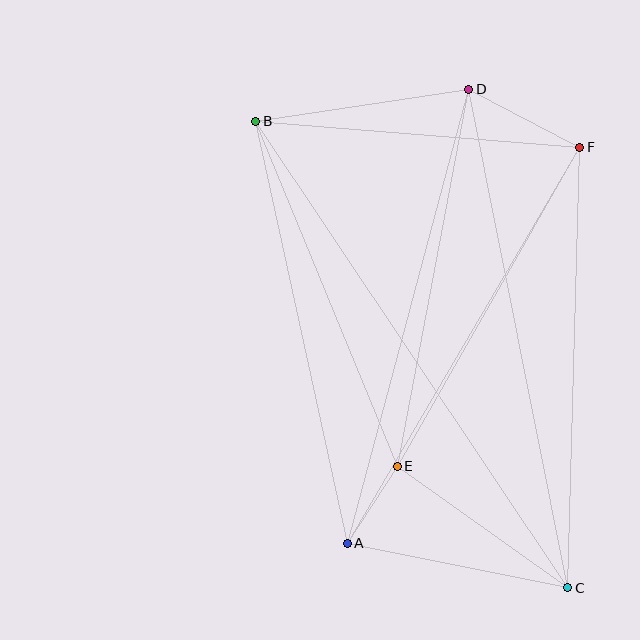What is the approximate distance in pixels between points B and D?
The distance between B and D is approximately 215 pixels.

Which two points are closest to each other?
Points A and E are closest to each other.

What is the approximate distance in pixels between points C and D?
The distance between C and D is approximately 508 pixels.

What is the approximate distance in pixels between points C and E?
The distance between C and E is approximately 209 pixels.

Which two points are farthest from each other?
Points B and C are farthest from each other.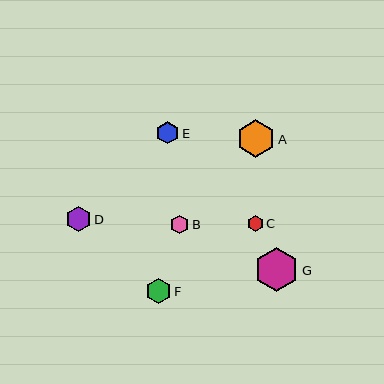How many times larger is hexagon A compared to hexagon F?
Hexagon A is approximately 1.5 times the size of hexagon F.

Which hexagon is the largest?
Hexagon G is the largest with a size of approximately 44 pixels.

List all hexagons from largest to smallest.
From largest to smallest: G, A, F, D, E, B, C.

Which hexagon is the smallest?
Hexagon C is the smallest with a size of approximately 16 pixels.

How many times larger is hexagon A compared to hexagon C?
Hexagon A is approximately 2.3 times the size of hexagon C.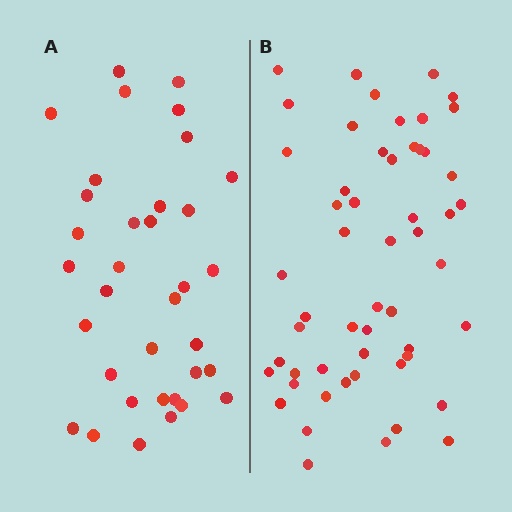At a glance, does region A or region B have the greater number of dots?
Region B (the right region) has more dots.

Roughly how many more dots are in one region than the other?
Region B has approximately 20 more dots than region A.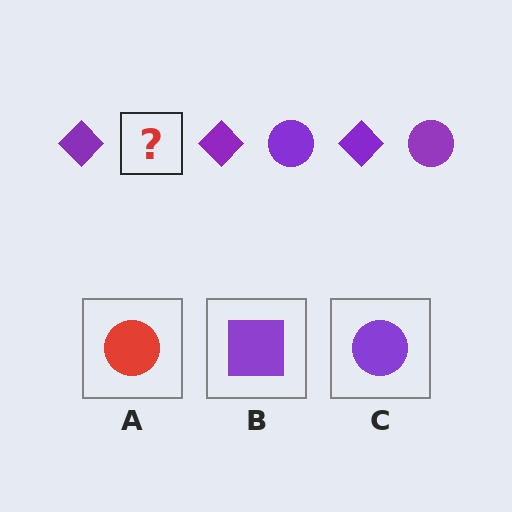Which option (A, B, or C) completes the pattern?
C.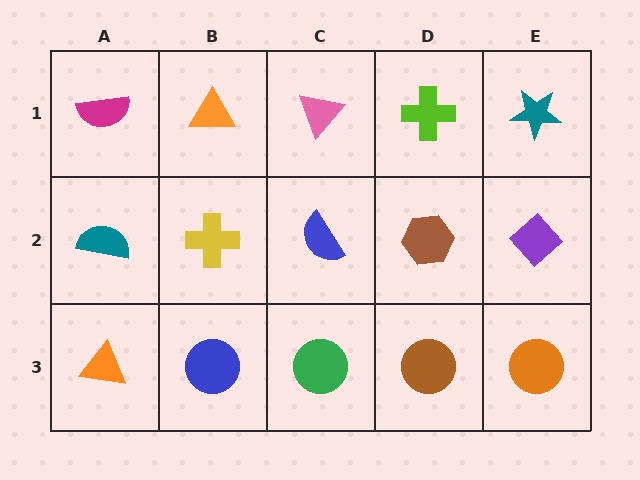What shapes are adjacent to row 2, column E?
A teal star (row 1, column E), an orange circle (row 3, column E), a brown hexagon (row 2, column D).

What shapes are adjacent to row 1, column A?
A teal semicircle (row 2, column A), an orange triangle (row 1, column B).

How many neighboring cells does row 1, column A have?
2.